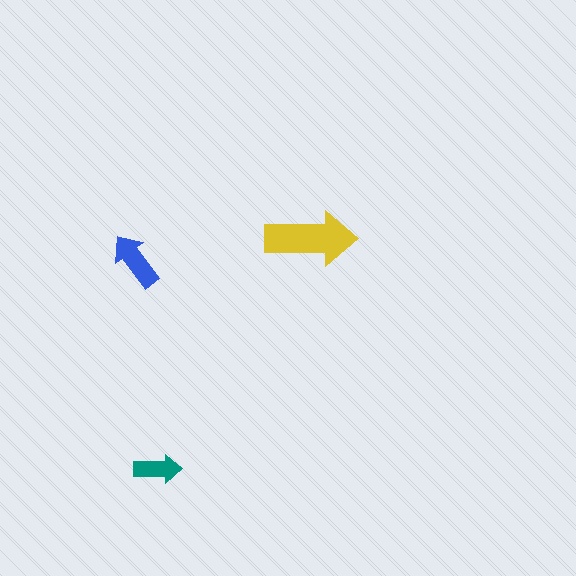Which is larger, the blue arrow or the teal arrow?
The blue one.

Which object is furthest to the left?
The blue arrow is leftmost.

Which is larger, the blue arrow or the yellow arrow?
The yellow one.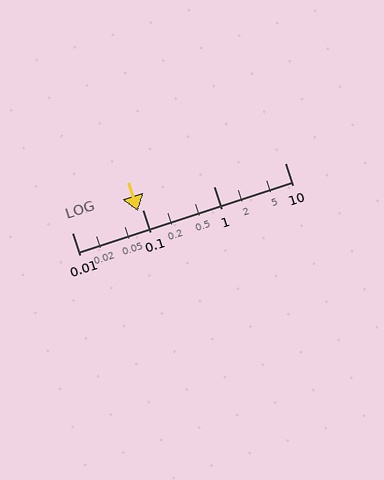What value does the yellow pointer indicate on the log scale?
The pointer indicates approximately 0.085.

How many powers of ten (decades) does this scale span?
The scale spans 3 decades, from 0.01 to 10.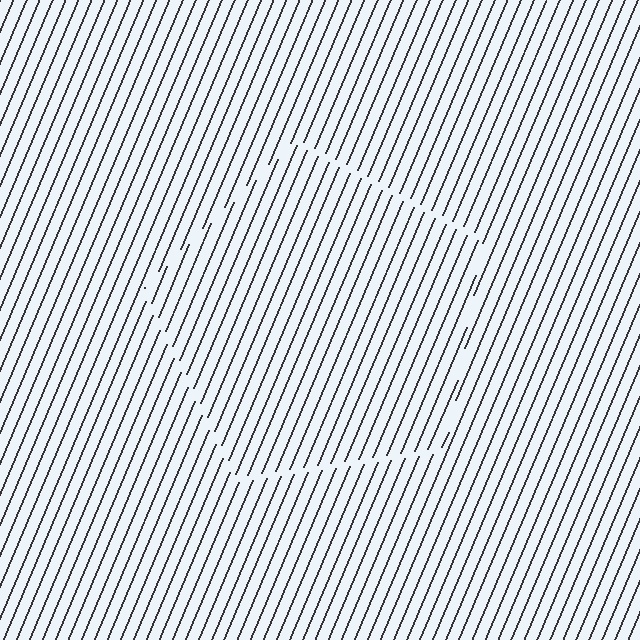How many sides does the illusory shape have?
5 sides — the line-ends trace a pentagon.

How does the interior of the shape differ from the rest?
The interior of the shape contains the same grating, shifted by half a period — the contour is defined by the phase discontinuity where line-ends from the inner and outer gratings abut.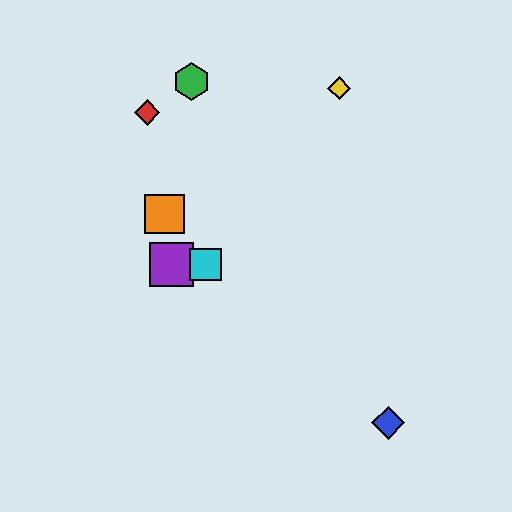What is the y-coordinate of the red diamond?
The red diamond is at y≈112.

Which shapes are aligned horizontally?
The purple square, the cyan square are aligned horizontally.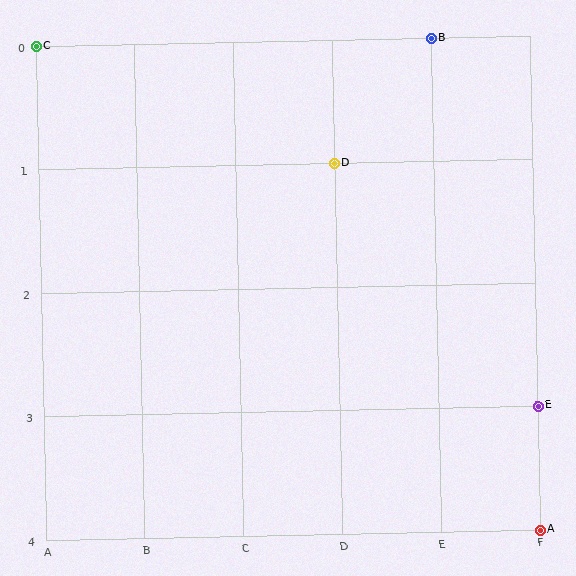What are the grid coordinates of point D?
Point D is at grid coordinates (D, 1).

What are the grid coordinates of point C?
Point C is at grid coordinates (A, 0).